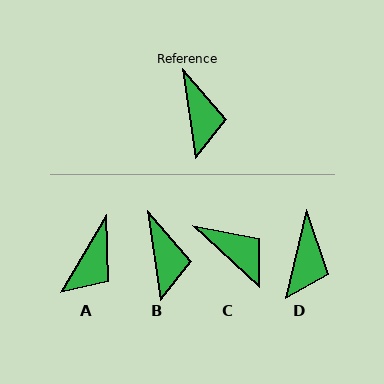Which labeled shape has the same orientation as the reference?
B.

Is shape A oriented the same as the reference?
No, it is off by about 39 degrees.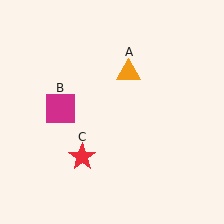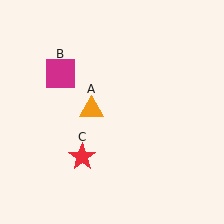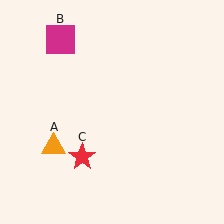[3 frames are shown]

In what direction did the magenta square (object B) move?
The magenta square (object B) moved up.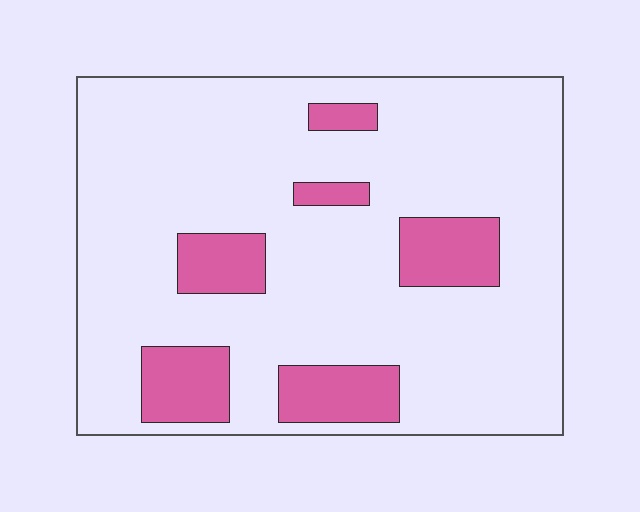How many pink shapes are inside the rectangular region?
6.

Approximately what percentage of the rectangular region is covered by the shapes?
Approximately 15%.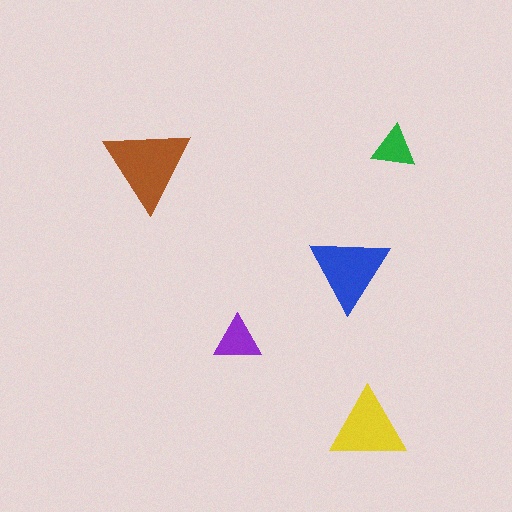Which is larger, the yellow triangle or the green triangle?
The yellow one.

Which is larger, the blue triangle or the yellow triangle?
The blue one.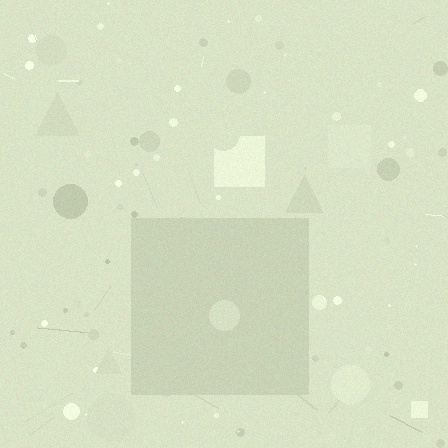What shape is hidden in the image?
A square is hidden in the image.